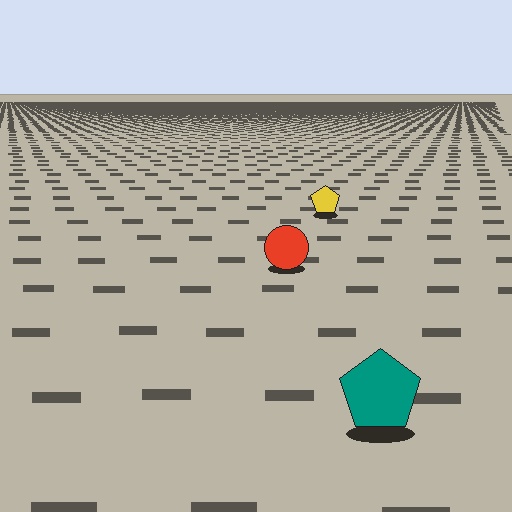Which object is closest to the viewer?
The teal pentagon is closest. The texture marks near it are larger and more spread out.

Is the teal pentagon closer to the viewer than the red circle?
Yes. The teal pentagon is closer — you can tell from the texture gradient: the ground texture is coarser near it.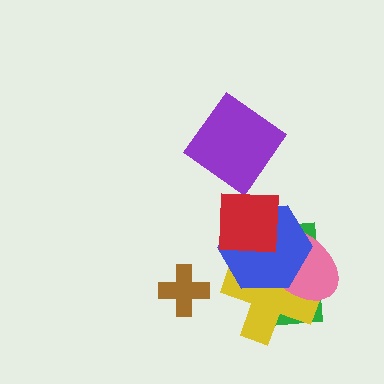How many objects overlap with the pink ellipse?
4 objects overlap with the pink ellipse.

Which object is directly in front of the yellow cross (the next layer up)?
The pink ellipse is directly in front of the yellow cross.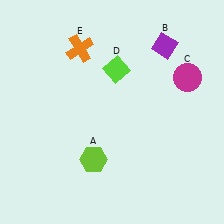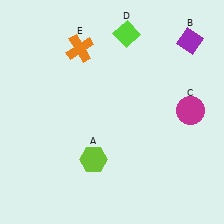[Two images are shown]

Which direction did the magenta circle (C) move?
The magenta circle (C) moved down.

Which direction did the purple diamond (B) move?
The purple diamond (B) moved right.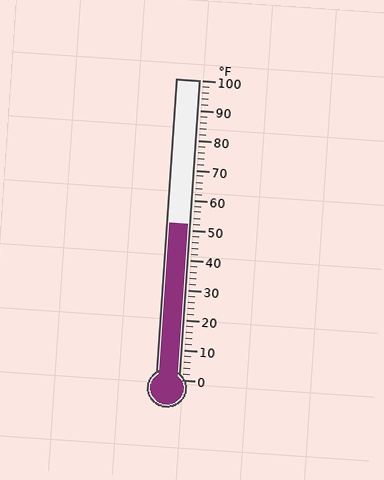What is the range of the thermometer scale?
The thermometer scale ranges from 0°F to 100°F.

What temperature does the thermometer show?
The thermometer shows approximately 52°F.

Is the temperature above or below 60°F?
The temperature is below 60°F.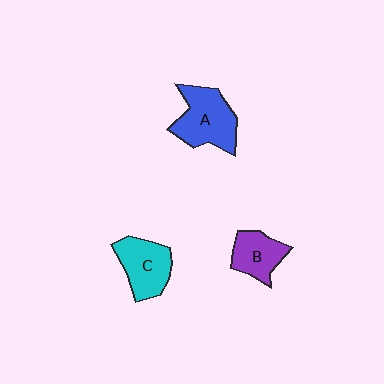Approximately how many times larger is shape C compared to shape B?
Approximately 1.3 times.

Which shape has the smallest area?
Shape B (purple).